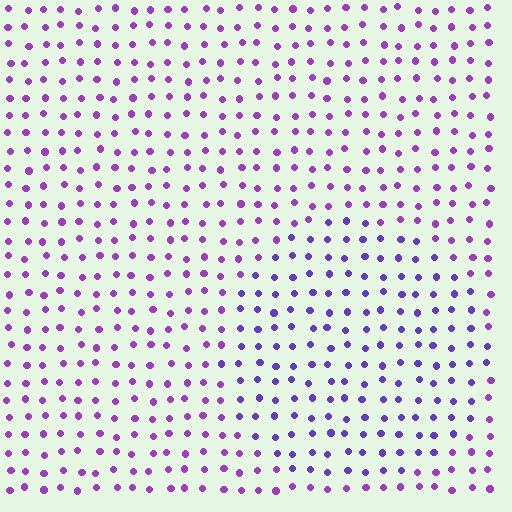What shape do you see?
I see a circle.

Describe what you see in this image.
The image is filled with small purple elements in a uniform arrangement. A circle-shaped region is visible where the elements are tinted to a slightly different hue, forming a subtle color boundary.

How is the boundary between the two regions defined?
The boundary is defined purely by a slight shift in hue (about 27 degrees). Spacing, size, and orientation are identical on both sides.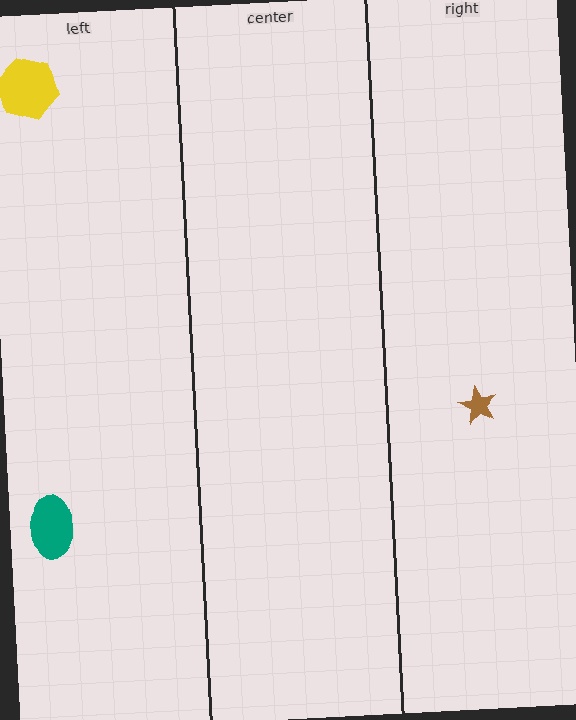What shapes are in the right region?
The brown star.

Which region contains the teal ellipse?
The left region.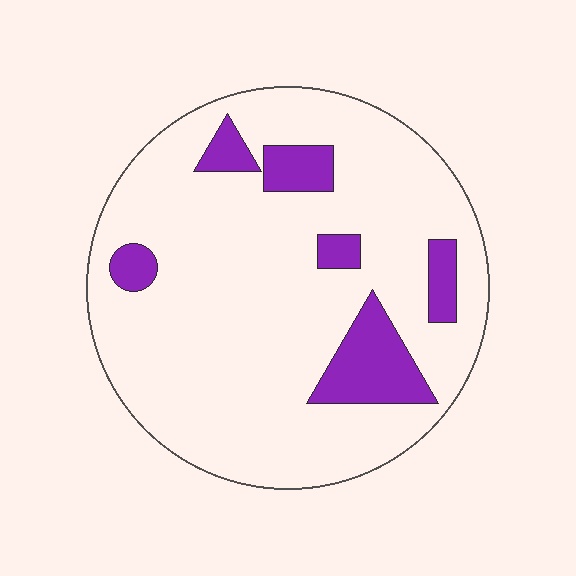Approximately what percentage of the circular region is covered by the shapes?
Approximately 15%.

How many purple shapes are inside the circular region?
6.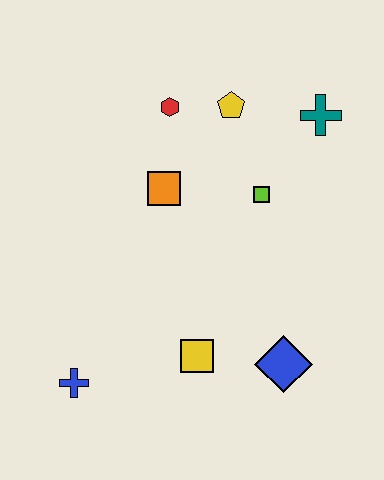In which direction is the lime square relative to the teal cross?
The lime square is below the teal cross.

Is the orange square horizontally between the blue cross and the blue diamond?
Yes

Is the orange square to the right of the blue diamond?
No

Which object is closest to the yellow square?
The blue diamond is closest to the yellow square.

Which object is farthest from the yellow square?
The teal cross is farthest from the yellow square.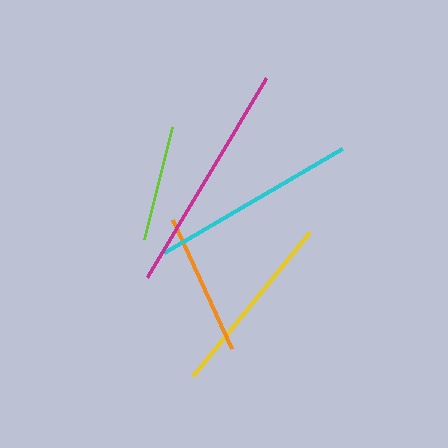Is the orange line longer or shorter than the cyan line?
The cyan line is longer than the orange line.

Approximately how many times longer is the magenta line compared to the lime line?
The magenta line is approximately 2.0 times the length of the lime line.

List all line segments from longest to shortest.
From longest to shortest: magenta, cyan, yellow, orange, lime.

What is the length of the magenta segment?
The magenta segment is approximately 231 pixels long.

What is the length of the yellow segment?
The yellow segment is approximately 186 pixels long.